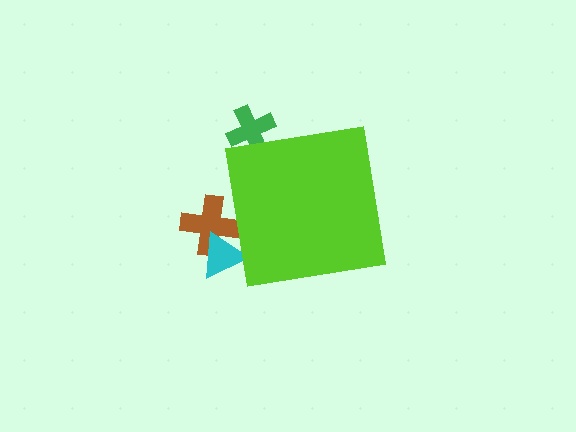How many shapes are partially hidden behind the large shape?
3 shapes are partially hidden.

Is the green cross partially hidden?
Yes, the green cross is partially hidden behind the lime square.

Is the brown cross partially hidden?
Yes, the brown cross is partially hidden behind the lime square.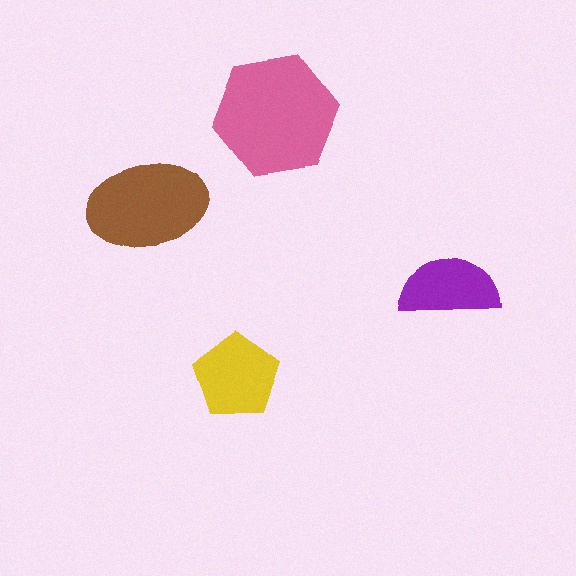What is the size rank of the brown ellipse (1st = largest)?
2nd.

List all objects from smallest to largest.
The purple semicircle, the yellow pentagon, the brown ellipse, the pink hexagon.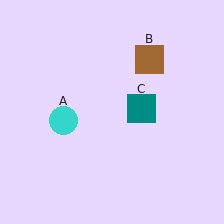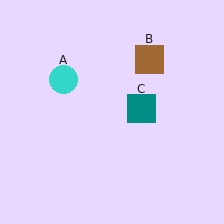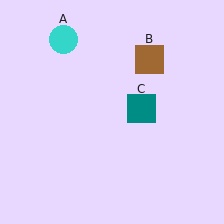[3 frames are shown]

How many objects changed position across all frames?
1 object changed position: cyan circle (object A).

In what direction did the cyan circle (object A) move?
The cyan circle (object A) moved up.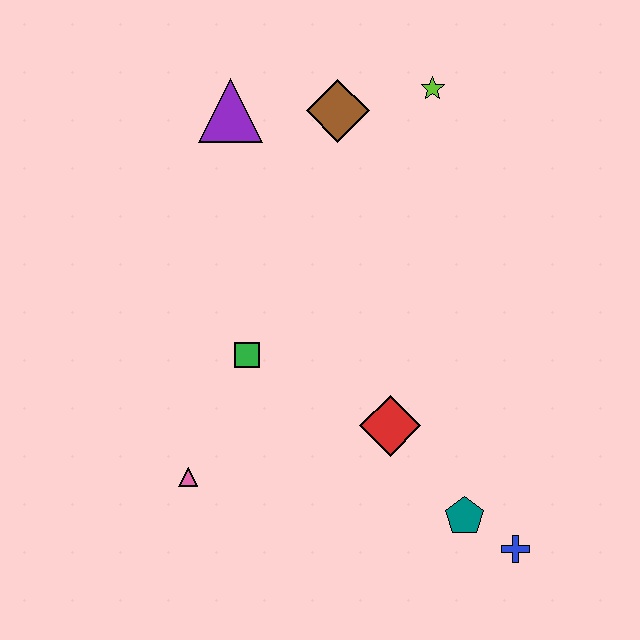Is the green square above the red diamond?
Yes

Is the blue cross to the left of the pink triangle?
No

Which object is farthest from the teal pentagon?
The purple triangle is farthest from the teal pentagon.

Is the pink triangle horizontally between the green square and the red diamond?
No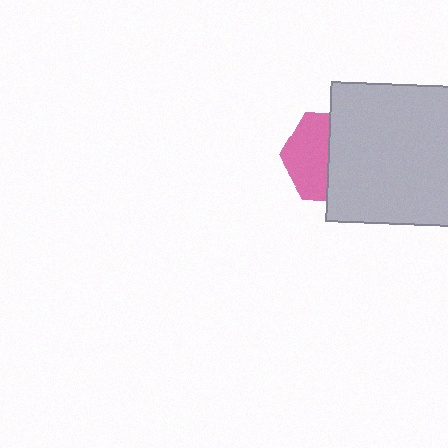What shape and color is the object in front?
The object in front is a light gray square.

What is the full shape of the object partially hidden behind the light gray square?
The partially hidden object is a pink hexagon.